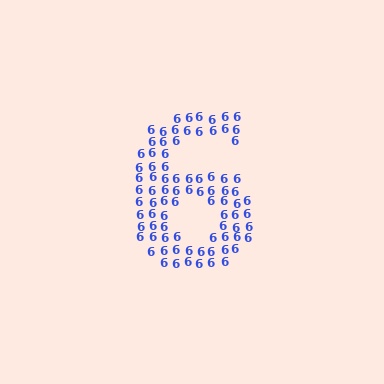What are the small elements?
The small elements are digit 6's.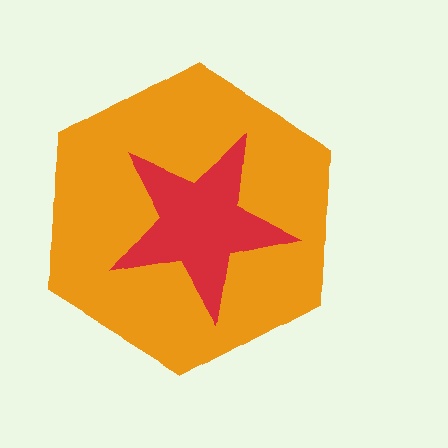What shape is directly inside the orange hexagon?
The red star.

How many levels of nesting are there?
2.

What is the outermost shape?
The orange hexagon.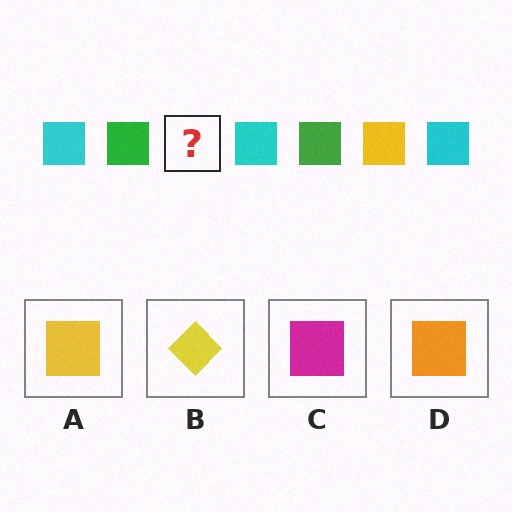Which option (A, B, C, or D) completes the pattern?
A.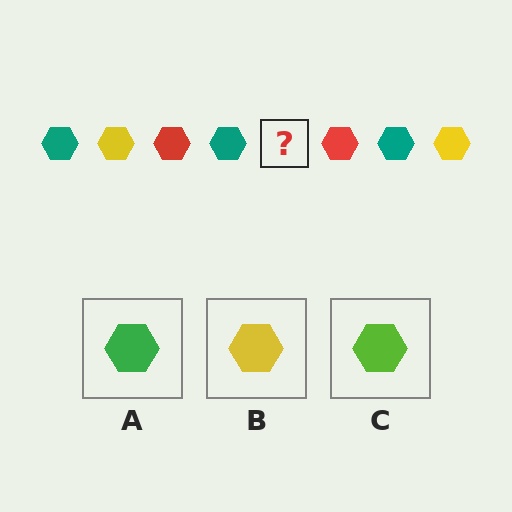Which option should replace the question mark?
Option B.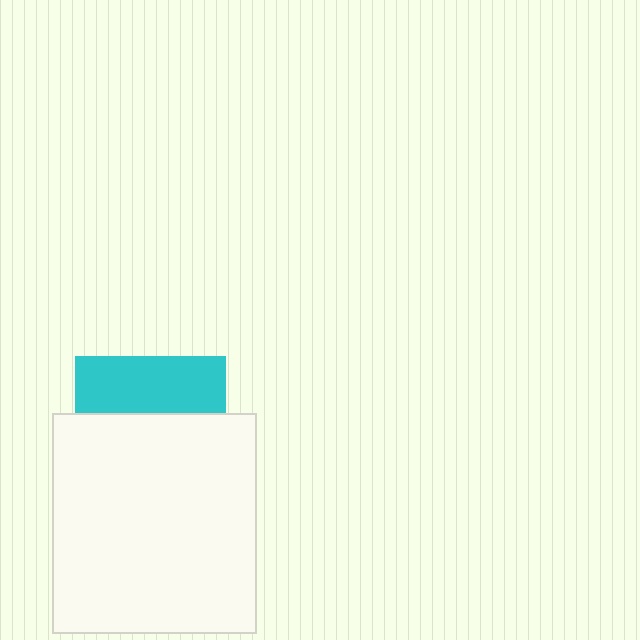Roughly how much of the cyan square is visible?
A small part of it is visible (roughly 38%).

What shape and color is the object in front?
The object in front is a white rectangle.